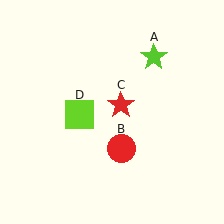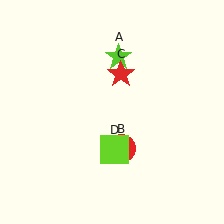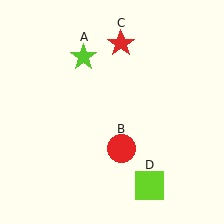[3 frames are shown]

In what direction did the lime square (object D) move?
The lime square (object D) moved down and to the right.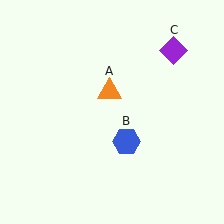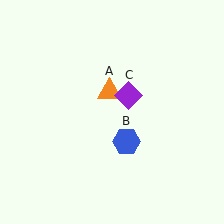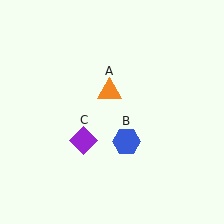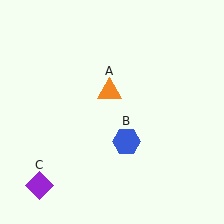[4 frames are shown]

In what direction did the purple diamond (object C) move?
The purple diamond (object C) moved down and to the left.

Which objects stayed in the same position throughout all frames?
Orange triangle (object A) and blue hexagon (object B) remained stationary.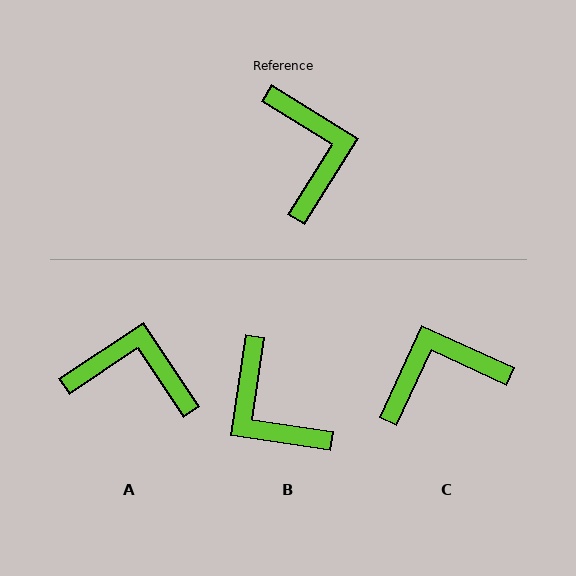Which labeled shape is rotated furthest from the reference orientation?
B, about 157 degrees away.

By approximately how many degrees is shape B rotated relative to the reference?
Approximately 157 degrees clockwise.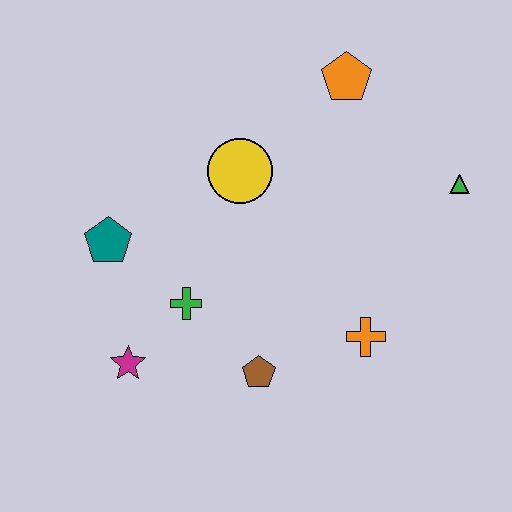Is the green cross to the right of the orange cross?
No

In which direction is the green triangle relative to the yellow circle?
The green triangle is to the right of the yellow circle.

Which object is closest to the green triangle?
The orange pentagon is closest to the green triangle.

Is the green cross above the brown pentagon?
Yes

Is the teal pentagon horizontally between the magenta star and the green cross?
No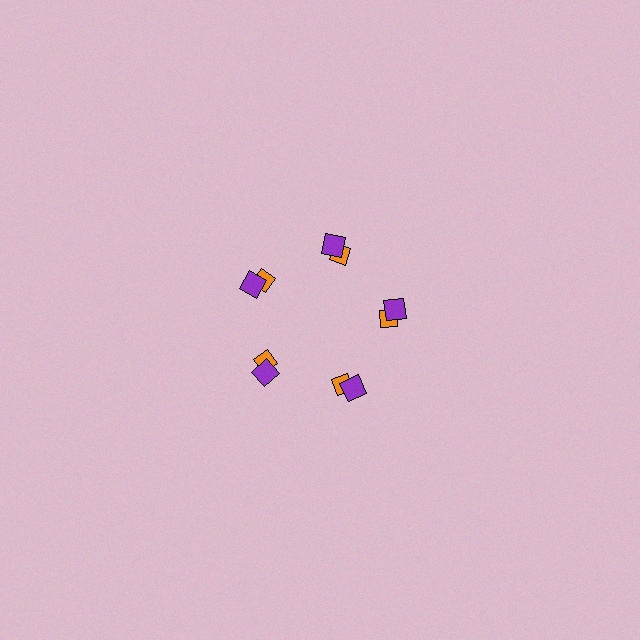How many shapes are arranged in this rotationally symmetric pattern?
There are 10 shapes, arranged in 5 groups of 2.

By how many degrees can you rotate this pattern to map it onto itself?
The pattern maps onto itself every 72 degrees of rotation.